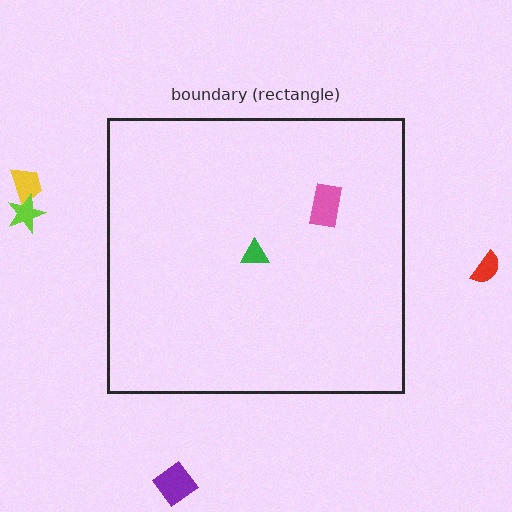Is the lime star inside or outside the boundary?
Outside.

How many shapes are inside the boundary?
2 inside, 4 outside.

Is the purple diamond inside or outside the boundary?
Outside.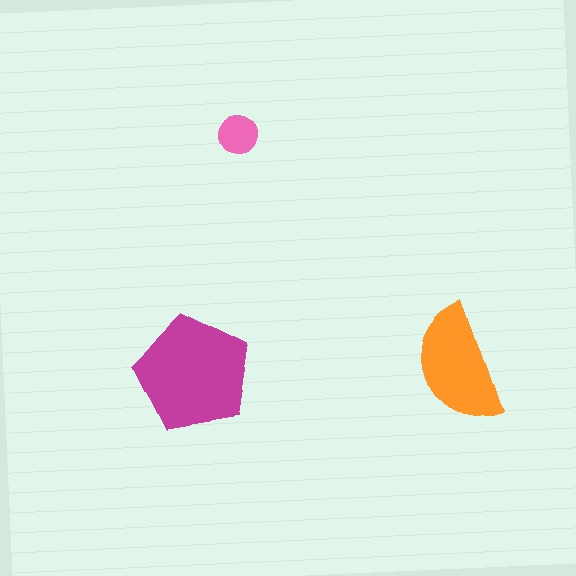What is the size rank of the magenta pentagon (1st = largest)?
1st.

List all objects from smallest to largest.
The pink circle, the orange semicircle, the magenta pentagon.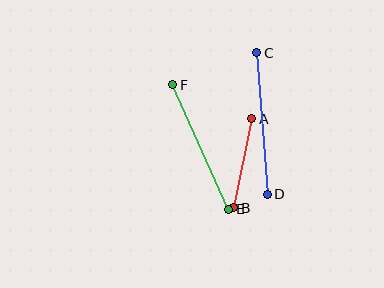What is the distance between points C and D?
The distance is approximately 142 pixels.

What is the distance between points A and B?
The distance is approximately 91 pixels.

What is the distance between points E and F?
The distance is approximately 137 pixels.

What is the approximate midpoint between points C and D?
The midpoint is at approximately (262, 124) pixels.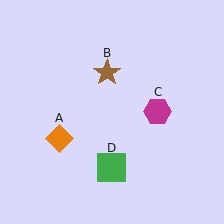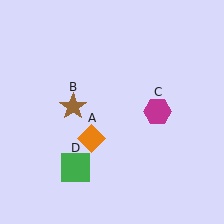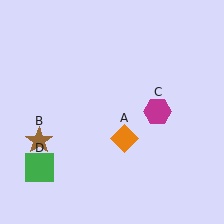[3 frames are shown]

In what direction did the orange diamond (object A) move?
The orange diamond (object A) moved right.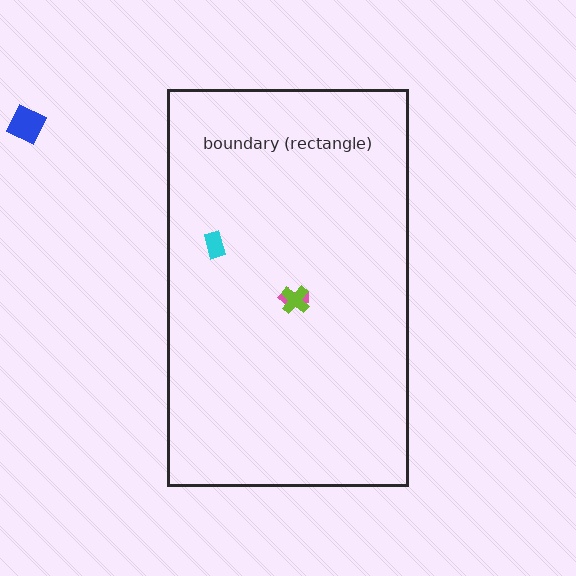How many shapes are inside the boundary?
3 inside, 1 outside.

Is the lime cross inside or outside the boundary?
Inside.